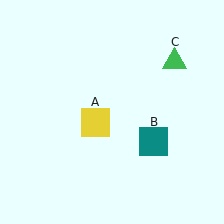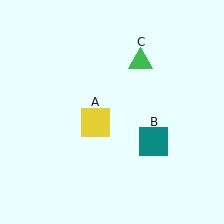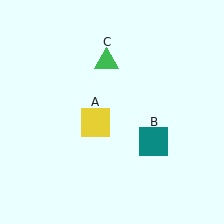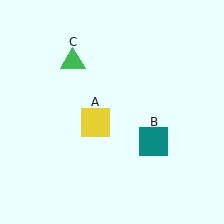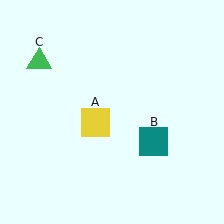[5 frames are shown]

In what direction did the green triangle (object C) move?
The green triangle (object C) moved left.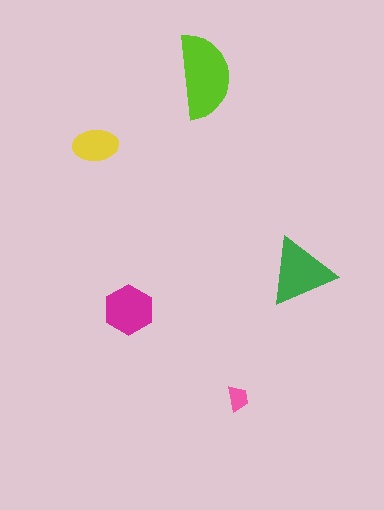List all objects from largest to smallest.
The lime semicircle, the green triangle, the magenta hexagon, the yellow ellipse, the pink trapezoid.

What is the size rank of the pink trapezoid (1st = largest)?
5th.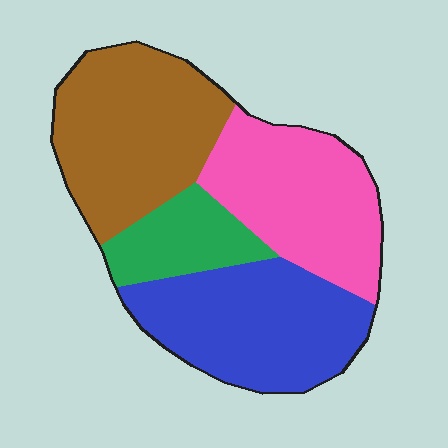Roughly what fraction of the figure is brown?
Brown takes up about one third (1/3) of the figure.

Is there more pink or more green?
Pink.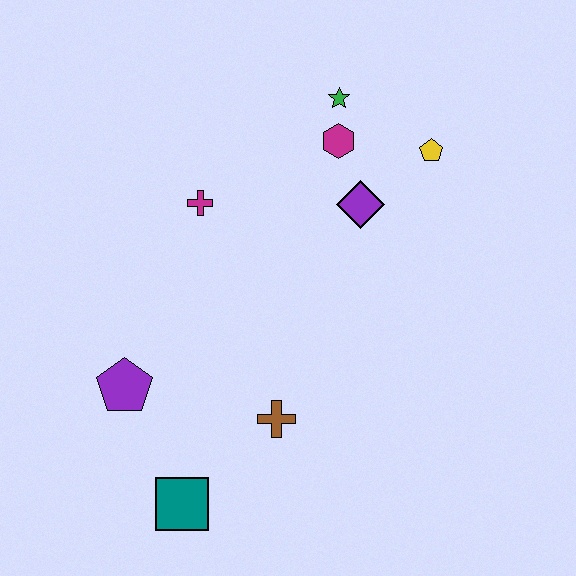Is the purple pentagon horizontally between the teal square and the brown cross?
No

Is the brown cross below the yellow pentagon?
Yes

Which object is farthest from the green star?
The teal square is farthest from the green star.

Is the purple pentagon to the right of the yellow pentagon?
No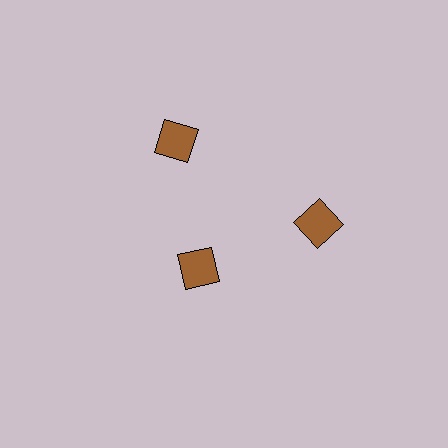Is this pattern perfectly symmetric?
No. The 3 brown squares are arranged in a ring, but one element near the 7 o'clock position is pulled inward toward the center, breaking the 3-fold rotational symmetry.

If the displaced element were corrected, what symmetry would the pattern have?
It would have 3-fold rotational symmetry — the pattern would map onto itself every 120 degrees.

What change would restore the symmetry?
The symmetry would be restored by moving it outward, back onto the ring so that all 3 squares sit at equal angles and equal distance from the center.